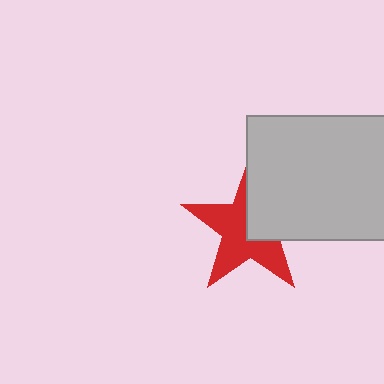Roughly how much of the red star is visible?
About half of it is visible (roughly 60%).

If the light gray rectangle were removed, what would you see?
You would see the complete red star.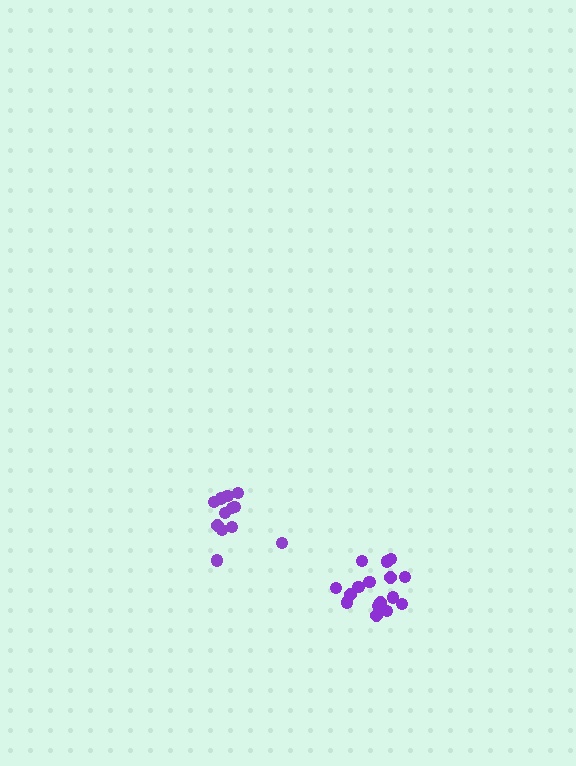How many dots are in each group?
Group 1: 12 dots, Group 2: 16 dots (28 total).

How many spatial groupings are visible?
There are 2 spatial groupings.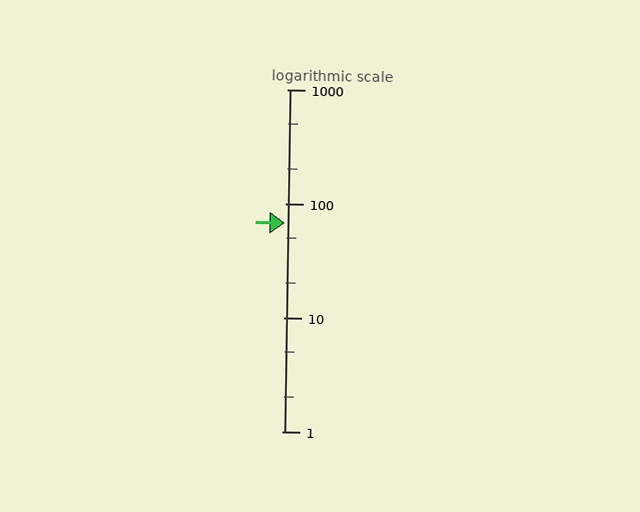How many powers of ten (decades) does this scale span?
The scale spans 3 decades, from 1 to 1000.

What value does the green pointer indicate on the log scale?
The pointer indicates approximately 67.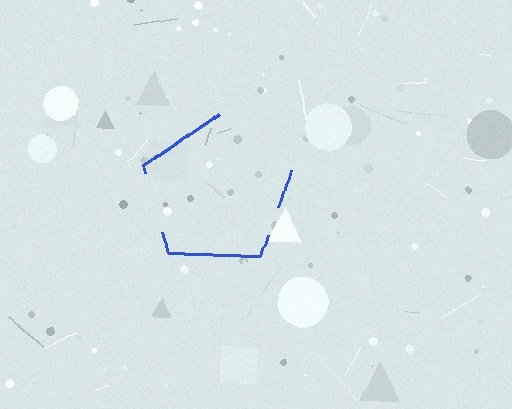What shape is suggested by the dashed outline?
The dashed outline suggests a pentagon.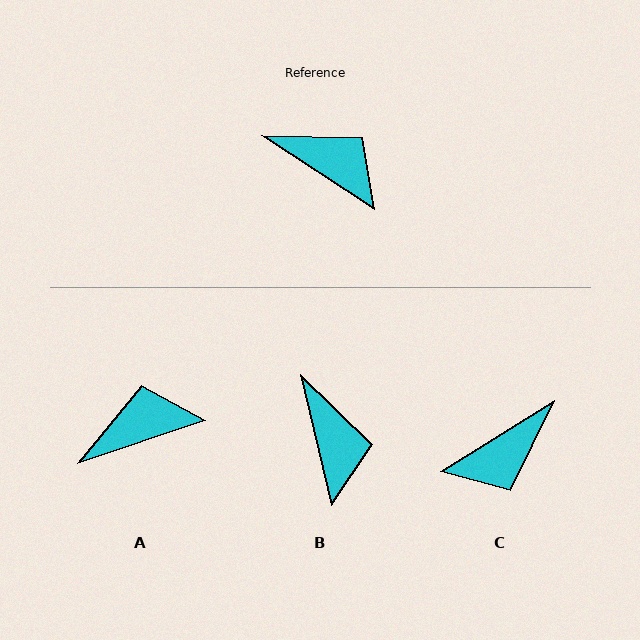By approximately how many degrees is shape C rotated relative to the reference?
Approximately 115 degrees clockwise.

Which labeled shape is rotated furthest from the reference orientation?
C, about 115 degrees away.